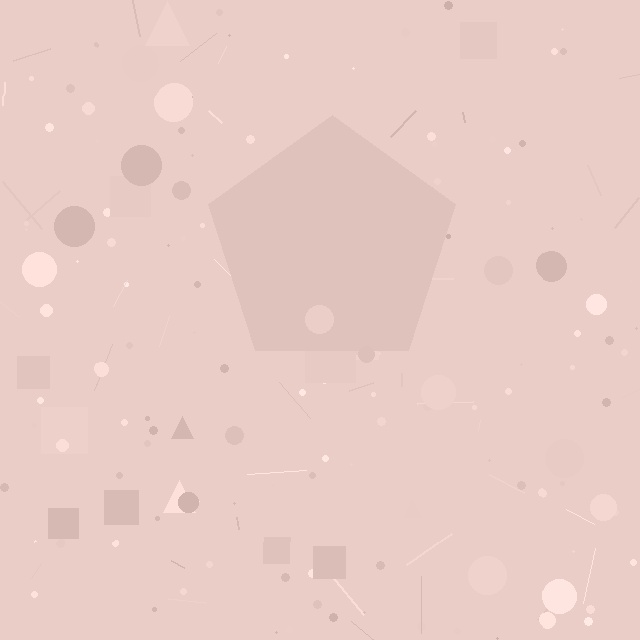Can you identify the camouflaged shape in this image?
The camouflaged shape is a pentagon.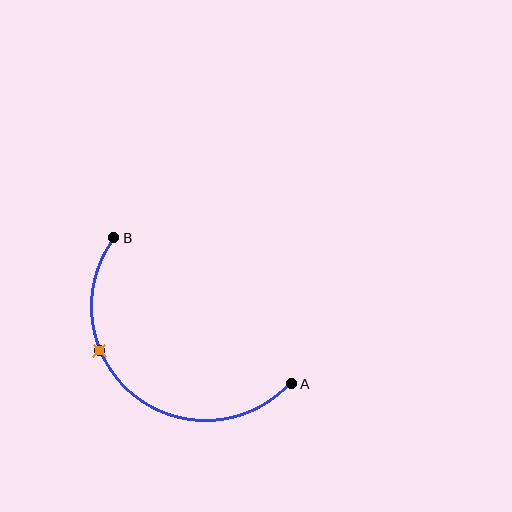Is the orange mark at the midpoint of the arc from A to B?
No. The orange mark lies on the arc but is closer to endpoint B. The arc midpoint would be at the point on the curve equidistant along the arc from both A and B.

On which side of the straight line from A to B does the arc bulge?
The arc bulges below and to the left of the straight line connecting A and B.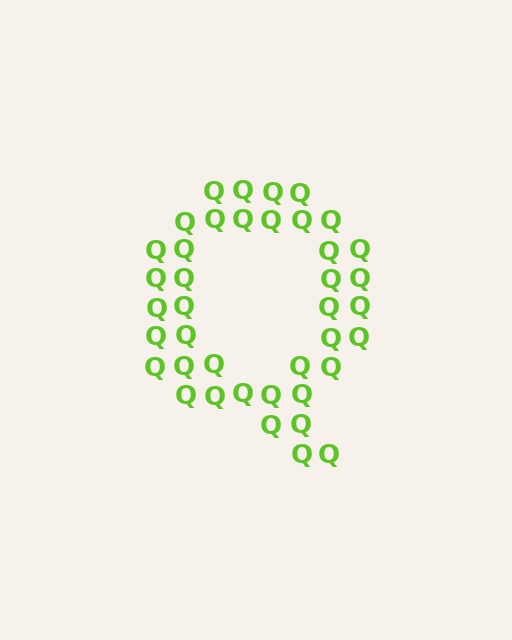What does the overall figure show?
The overall figure shows the letter Q.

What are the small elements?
The small elements are letter Q's.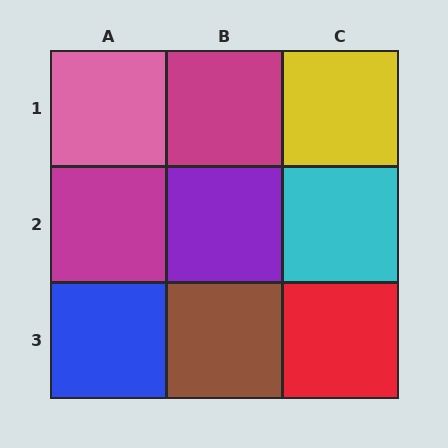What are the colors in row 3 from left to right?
Blue, brown, red.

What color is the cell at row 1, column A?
Pink.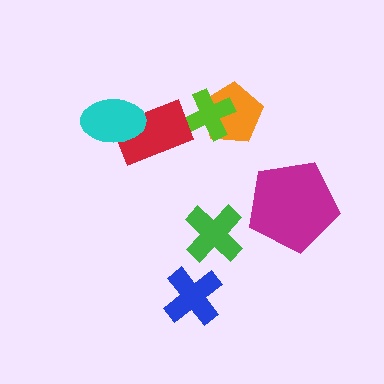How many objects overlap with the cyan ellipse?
1 object overlaps with the cyan ellipse.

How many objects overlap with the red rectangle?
1 object overlaps with the red rectangle.